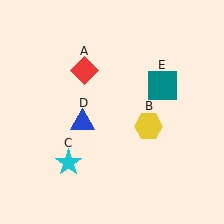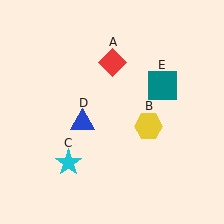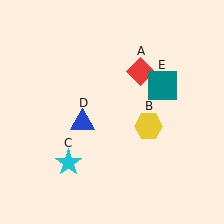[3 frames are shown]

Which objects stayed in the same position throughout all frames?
Yellow hexagon (object B) and cyan star (object C) and blue triangle (object D) and teal square (object E) remained stationary.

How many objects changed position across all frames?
1 object changed position: red diamond (object A).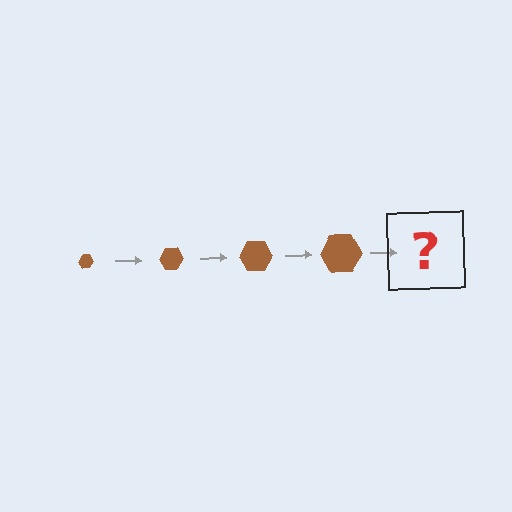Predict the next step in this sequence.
The next step is a brown hexagon, larger than the previous one.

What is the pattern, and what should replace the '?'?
The pattern is that the hexagon gets progressively larger each step. The '?' should be a brown hexagon, larger than the previous one.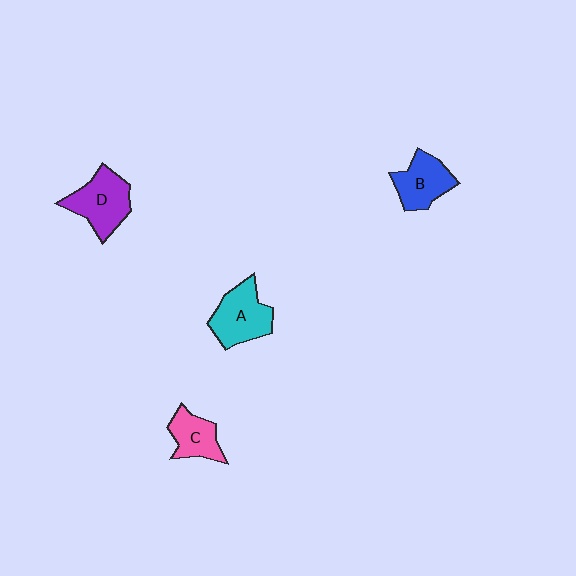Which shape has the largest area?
Shape D (purple).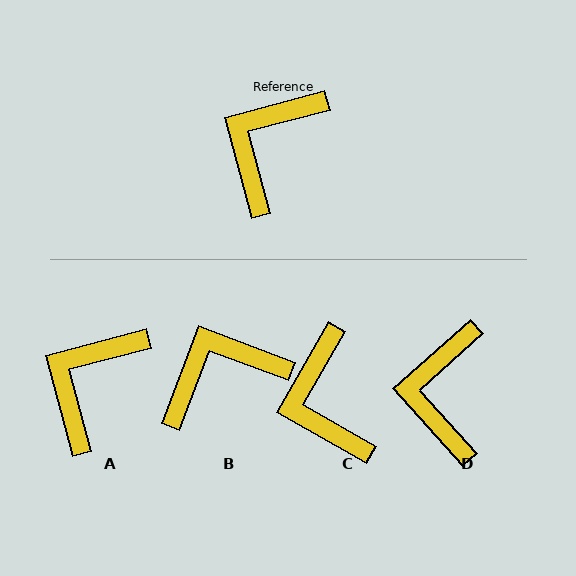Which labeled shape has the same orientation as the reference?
A.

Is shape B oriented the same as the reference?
No, it is off by about 36 degrees.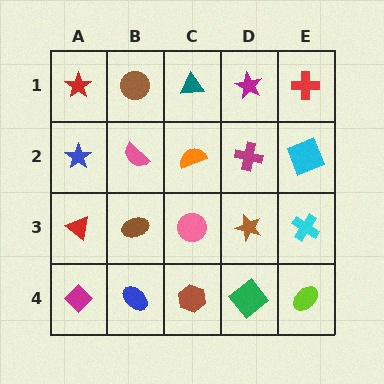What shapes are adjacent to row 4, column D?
A brown star (row 3, column D), a brown hexagon (row 4, column C), a lime ellipse (row 4, column E).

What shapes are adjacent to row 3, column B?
A pink semicircle (row 2, column B), a blue ellipse (row 4, column B), a red triangle (row 3, column A), a pink circle (row 3, column C).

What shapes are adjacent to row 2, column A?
A red star (row 1, column A), a red triangle (row 3, column A), a pink semicircle (row 2, column B).